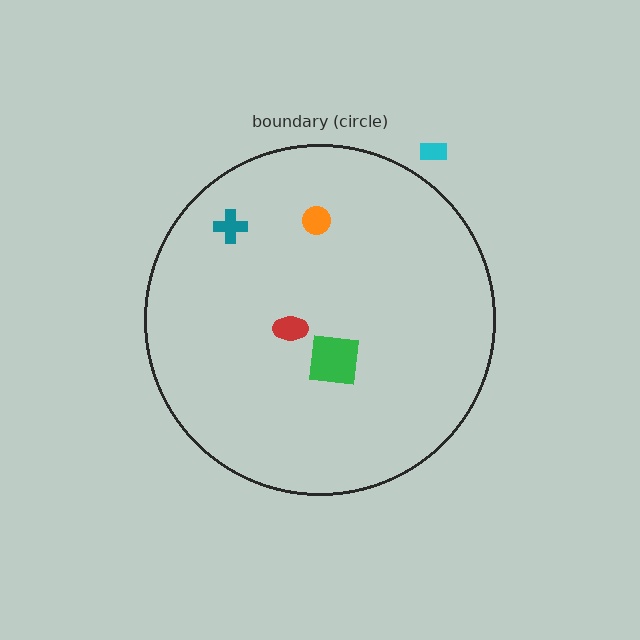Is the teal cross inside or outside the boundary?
Inside.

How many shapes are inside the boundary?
4 inside, 1 outside.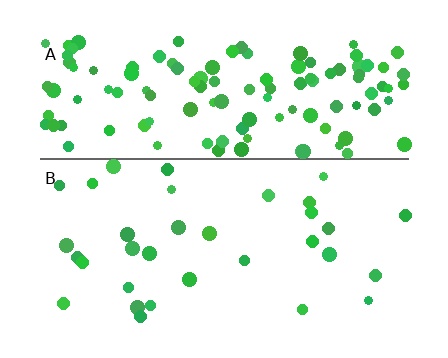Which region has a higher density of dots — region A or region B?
A (the top).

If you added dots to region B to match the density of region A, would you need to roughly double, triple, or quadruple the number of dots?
Approximately quadruple.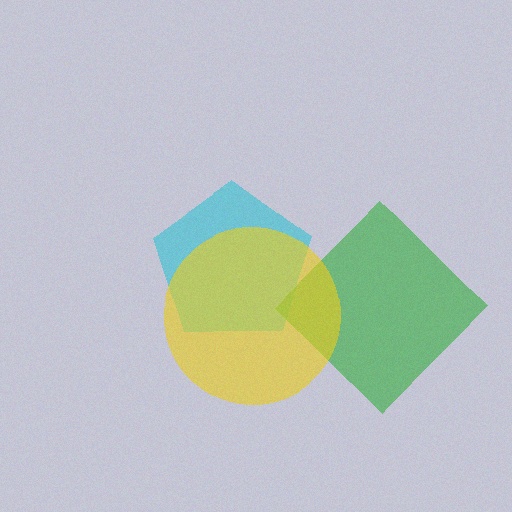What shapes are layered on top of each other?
The layered shapes are: a cyan pentagon, a green diamond, a yellow circle.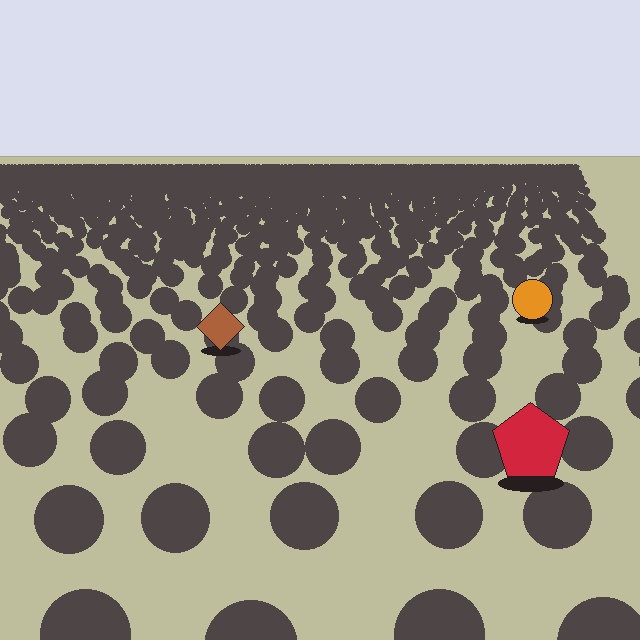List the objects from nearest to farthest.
From nearest to farthest: the red pentagon, the brown diamond, the orange circle.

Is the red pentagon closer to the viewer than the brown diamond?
Yes. The red pentagon is closer — you can tell from the texture gradient: the ground texture is coarser near it.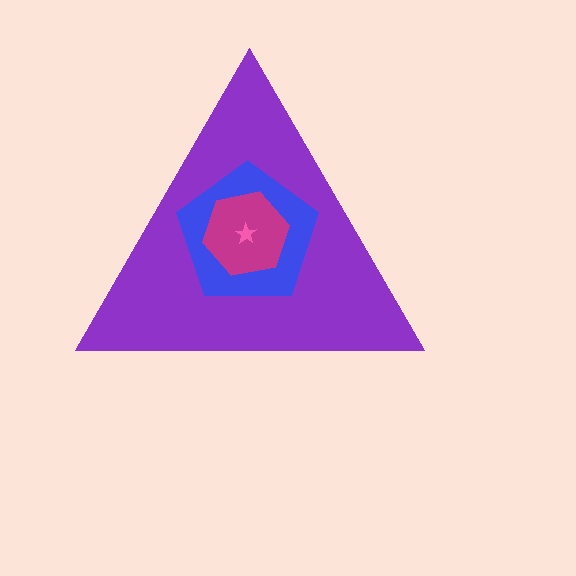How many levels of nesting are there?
4.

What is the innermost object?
The pink star.